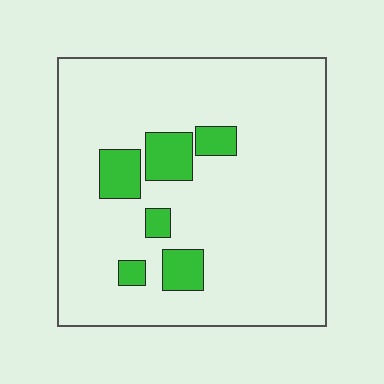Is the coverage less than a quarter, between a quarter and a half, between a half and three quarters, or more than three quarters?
Less than a quarter.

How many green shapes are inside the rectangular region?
6.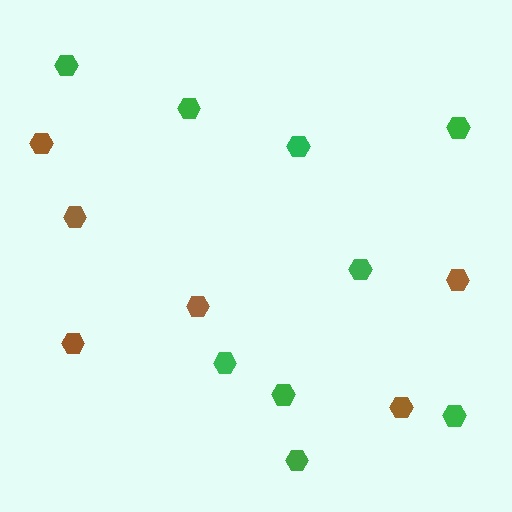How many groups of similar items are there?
There are 2 groups: one group of green hexagons (9) and one group of brown hexagons (6).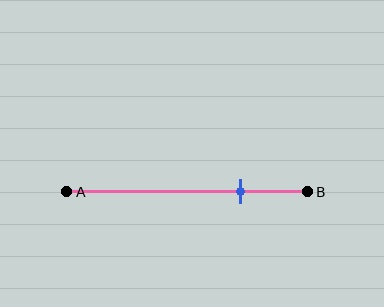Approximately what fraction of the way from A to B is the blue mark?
The blue mark is approximately 70% of the way from A to B.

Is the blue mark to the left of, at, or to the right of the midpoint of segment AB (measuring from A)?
The blue mark is to the right of the midpoint of segment AB.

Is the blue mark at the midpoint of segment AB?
No, the mark is at about 70% from A, not at the 50% midpoint.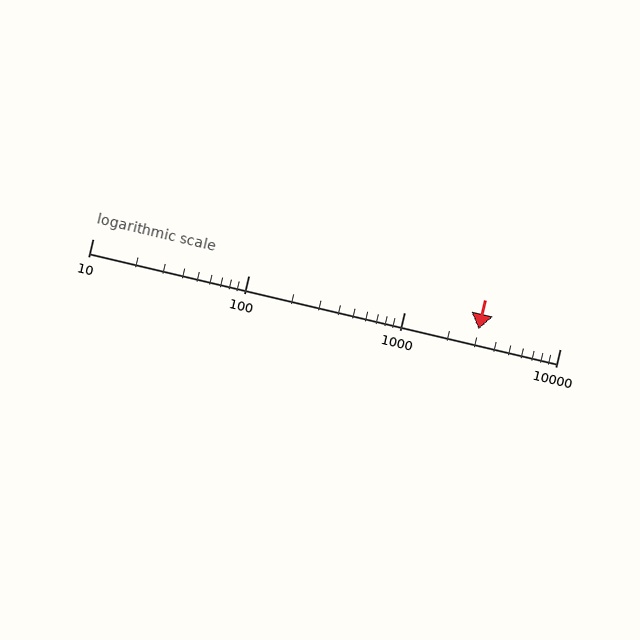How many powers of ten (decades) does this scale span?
The scale spans 3 decades, from 10 to 10000.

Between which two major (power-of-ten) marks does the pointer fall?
The pointer is between 1000 and 10000.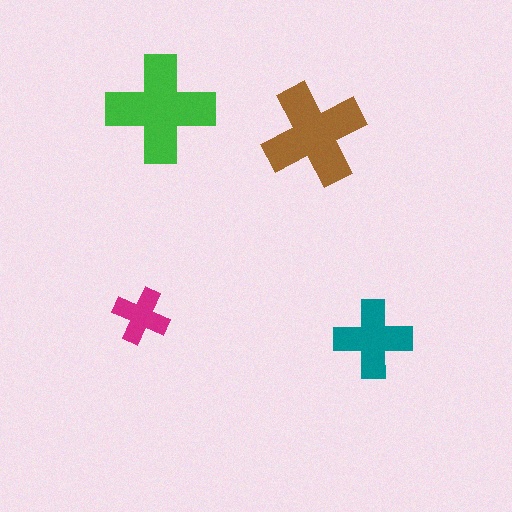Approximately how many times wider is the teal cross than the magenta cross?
About 1.5 times wider.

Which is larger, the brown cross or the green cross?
The green one.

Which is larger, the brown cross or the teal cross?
The brown one.